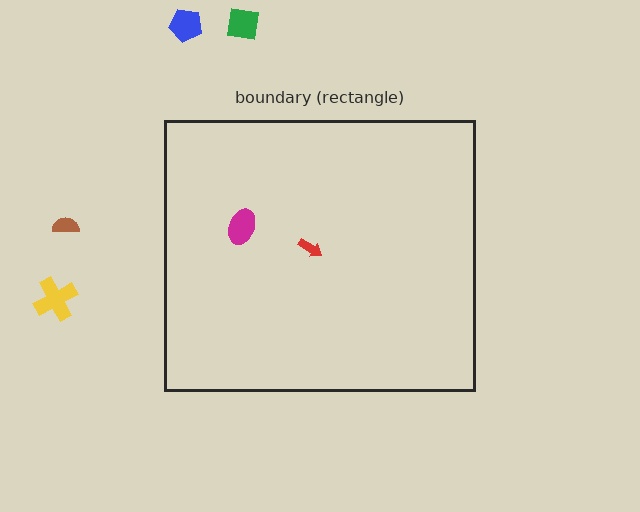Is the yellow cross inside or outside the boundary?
Outside.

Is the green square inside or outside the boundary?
Outside.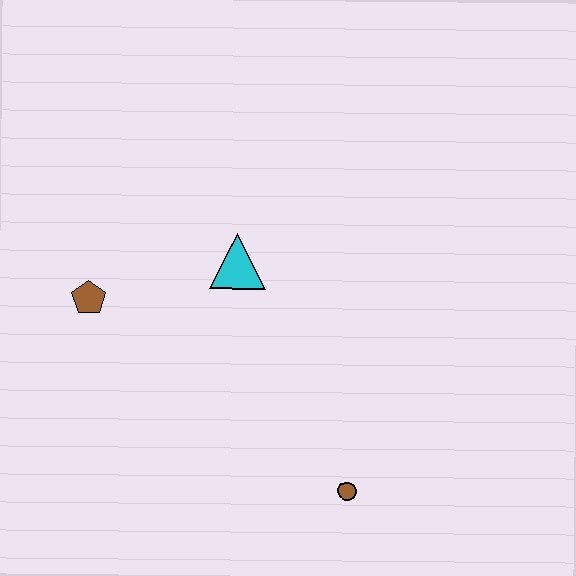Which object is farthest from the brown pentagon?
The brown circle is farthest from the brown pentagon.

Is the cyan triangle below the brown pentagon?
No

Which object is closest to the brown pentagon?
The cyan triangle is closest to the brown pentagon.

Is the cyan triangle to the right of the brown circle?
No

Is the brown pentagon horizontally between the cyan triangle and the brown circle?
No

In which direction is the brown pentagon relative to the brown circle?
The brown pentagon is to the left of the brown circle.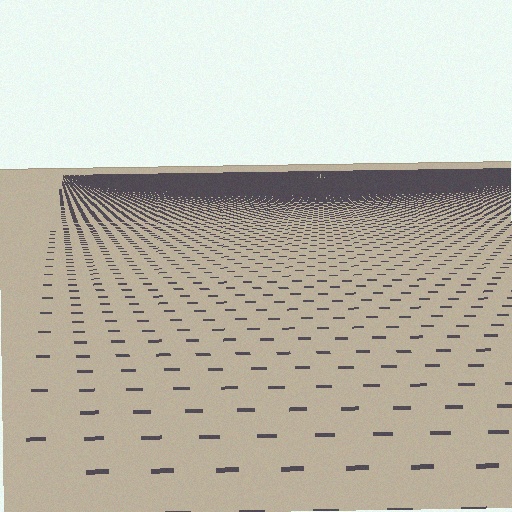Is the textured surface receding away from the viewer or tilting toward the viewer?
The surface is receding away from the viewer. Texture elements get smaller and denser toward the top.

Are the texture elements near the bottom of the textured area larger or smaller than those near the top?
Larger. Near the bottom, elements are closer to the viewer and appear at a bigger on-screen size.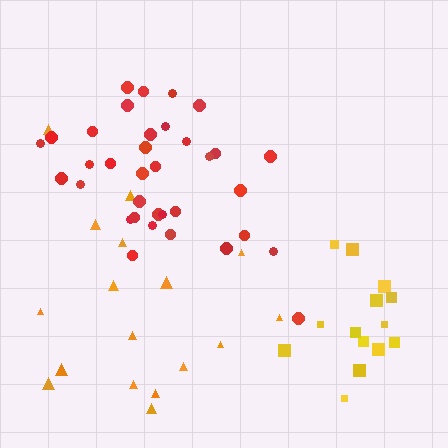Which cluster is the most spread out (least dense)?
Orange.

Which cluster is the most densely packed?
Yellow.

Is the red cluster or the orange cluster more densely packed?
Red.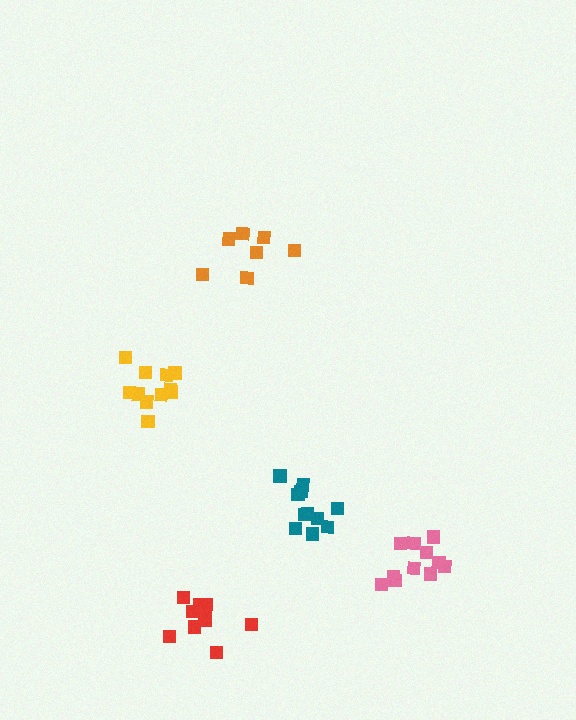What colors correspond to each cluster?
The clusters are colored: red, yellow, orange, teal, pink.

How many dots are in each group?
Group 1: 11 dots, Group 2: 11 dots, Group 3: 7 dots, Group 4: 11 dots, Group 5: 11 dots (51 total).